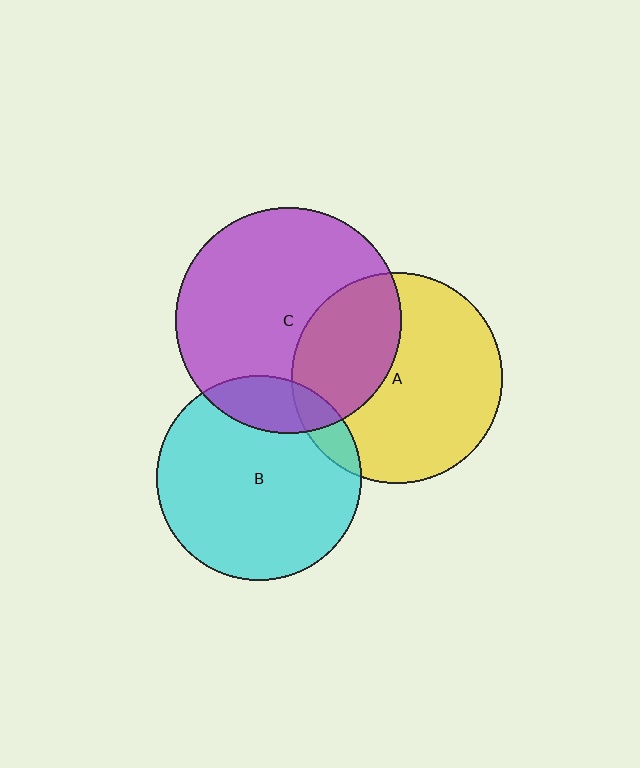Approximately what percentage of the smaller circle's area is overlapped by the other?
Approximately 10%.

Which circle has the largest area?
Circle C (purple).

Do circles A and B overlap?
Yes.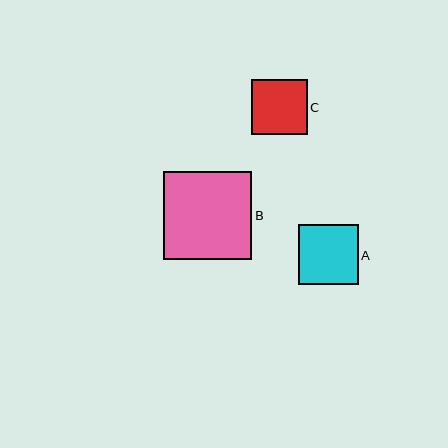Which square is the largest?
Square B is the largest with a size of approximately 88 pixels.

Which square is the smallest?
Square C is the smallest with a size of approximately 56 pixels.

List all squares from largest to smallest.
From largest to smallest: B, A, C.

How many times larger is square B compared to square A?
Square B is approximately 1.5 times the size of square A.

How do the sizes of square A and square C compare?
Square A and square C are approximately the same size.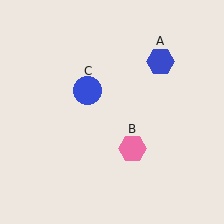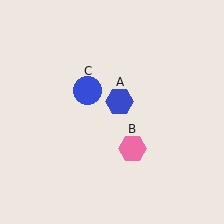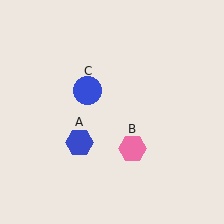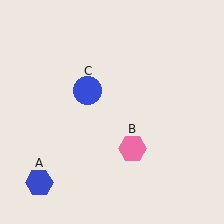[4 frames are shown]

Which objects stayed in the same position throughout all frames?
Pink hexagon (object B) and blue circle (object C) remained stationary.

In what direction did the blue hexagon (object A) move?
The blue hexagon (object A) moved down and to the left.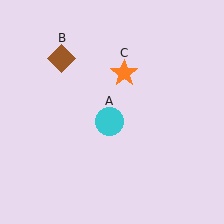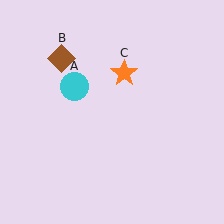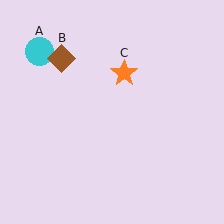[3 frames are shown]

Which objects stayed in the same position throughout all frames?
Brown diamond (object B) and orange star (object C) remained stationary.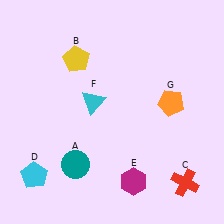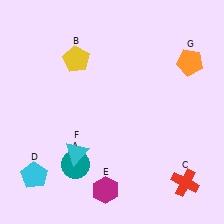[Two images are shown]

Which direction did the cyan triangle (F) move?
The cyan triangle (F) moved down.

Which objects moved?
The objects that moved are: the magenta hexagon (E), the cyan triangle (F), the orange pentagon (G).